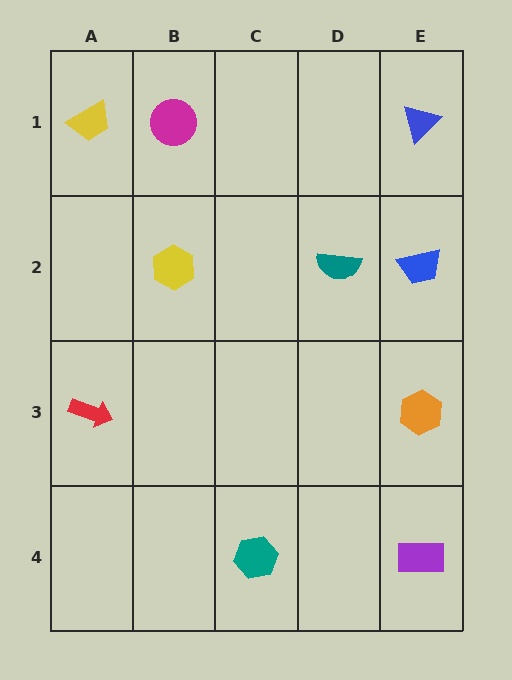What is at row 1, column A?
A yellow trapezoid.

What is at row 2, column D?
A teal semicircle.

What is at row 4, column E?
A purple rectangle.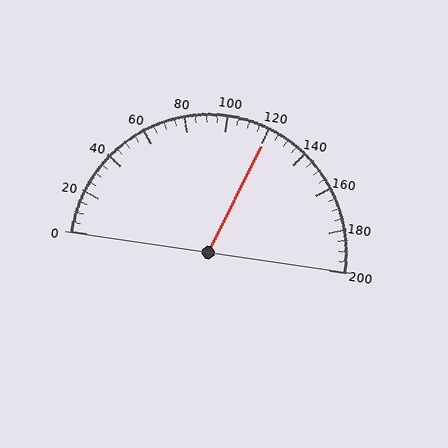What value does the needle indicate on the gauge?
The needle indicates approximately 120.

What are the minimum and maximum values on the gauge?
The gauge ranges from 0 to 200.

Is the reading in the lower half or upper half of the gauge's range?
The reading is in the upper half of the range (0 to 200).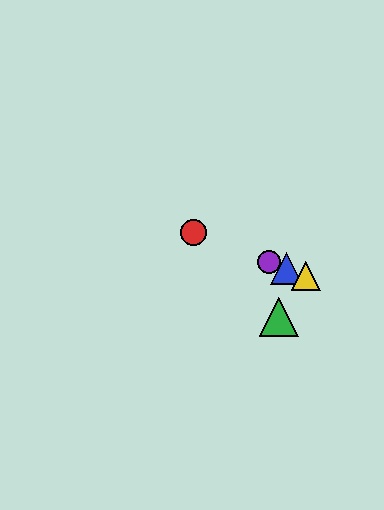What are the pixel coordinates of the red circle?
The red circle is at (194, 232).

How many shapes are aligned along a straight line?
4 shapes (the red circle, the blue triangle, the yellow triangle, the purple circle) are aligned along a straight line.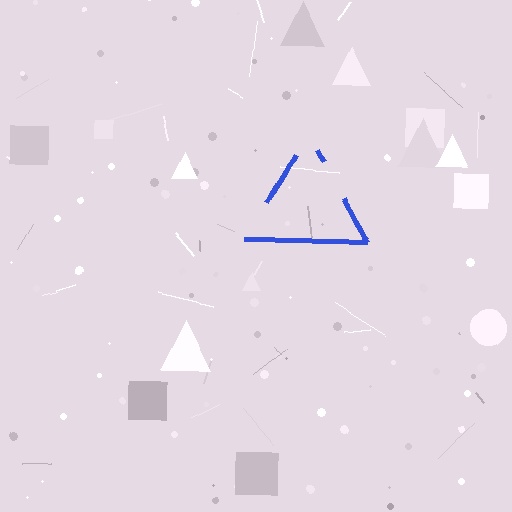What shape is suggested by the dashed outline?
The dashed outline suggests a triangle.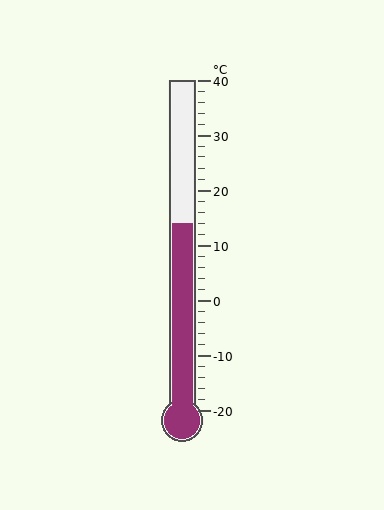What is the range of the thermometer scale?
The thermometer scale ranges from -20°C to 40°C.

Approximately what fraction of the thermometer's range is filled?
The thermometer is filled to approximately 55% of its range.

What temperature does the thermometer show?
The thermometer shows approximately 14°C.